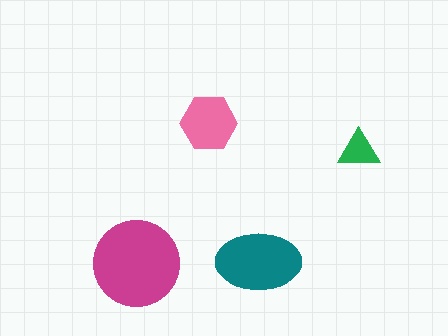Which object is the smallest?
The green triangle.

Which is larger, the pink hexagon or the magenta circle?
The magenta circle.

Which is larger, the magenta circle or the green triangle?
The magenta circle.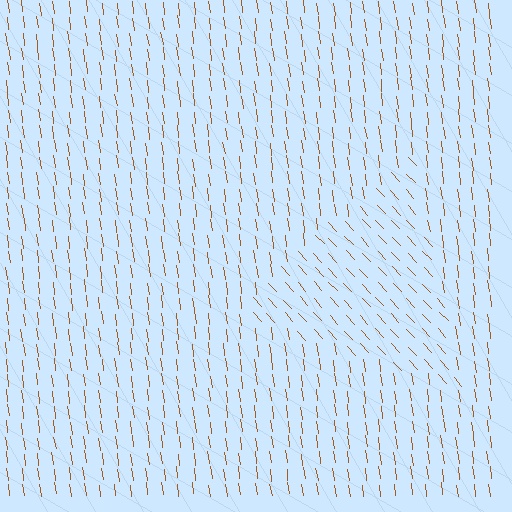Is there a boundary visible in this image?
Yes, there is a texture boundary formed by a change in line orientation.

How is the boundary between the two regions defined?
The boundary is defined purely by a change in line orientation (approximately 35 degrees difference). All lines are the same color and thickness.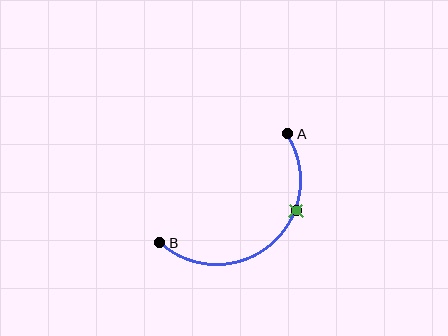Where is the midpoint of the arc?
The arc midpoint is the point on the curve farthest from the straight line joining A and B. It sits below and to the right of that line.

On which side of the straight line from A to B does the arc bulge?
The arc bulges below and to the right of the straight line connecting A and B.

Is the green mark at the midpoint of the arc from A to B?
No. The green mark lies on the arc but is closer to endpoint A. The arc midpoint would be at the point on the curve equidistant along the arc from both A and B.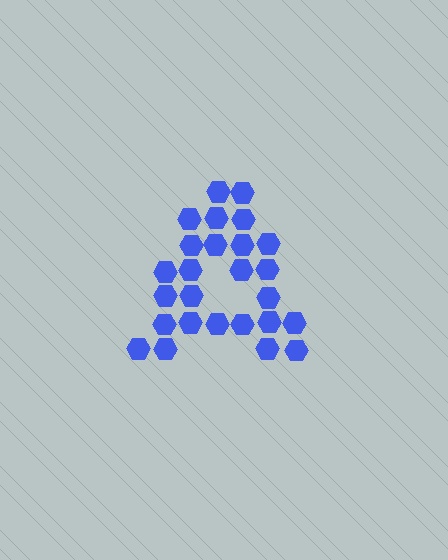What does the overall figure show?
The overall figure shows the letter A.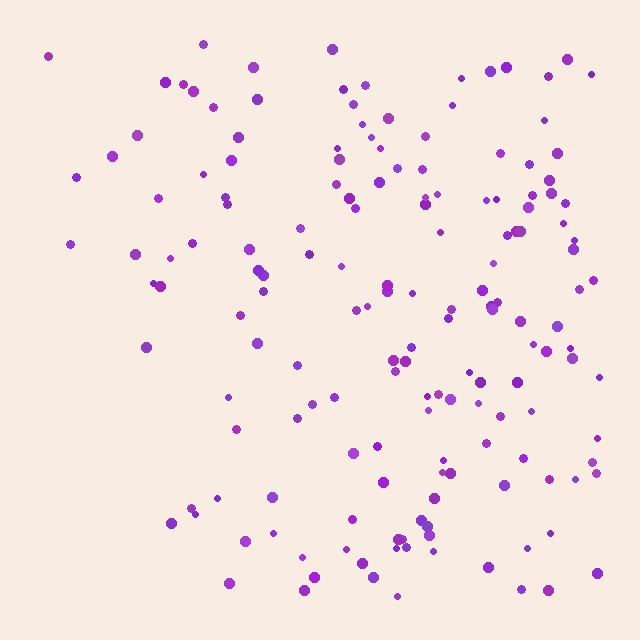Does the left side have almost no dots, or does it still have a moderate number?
Still a moderate number, just noticeably fewer than the right.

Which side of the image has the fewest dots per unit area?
The left.